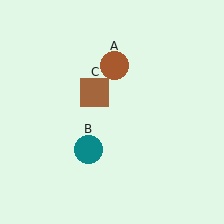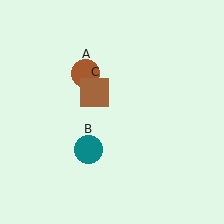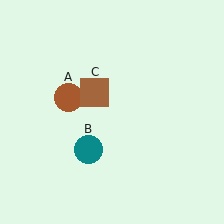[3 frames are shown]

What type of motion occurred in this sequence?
The brown circle (object A) rotated counterclockwise around the center of the scene.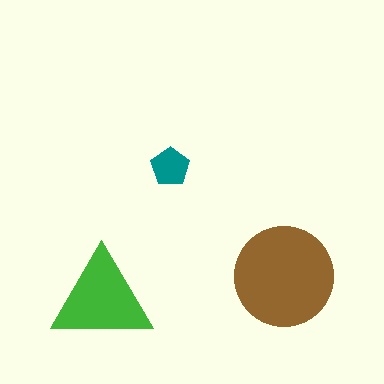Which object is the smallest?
The teal pentagon.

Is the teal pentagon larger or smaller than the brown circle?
Smaller.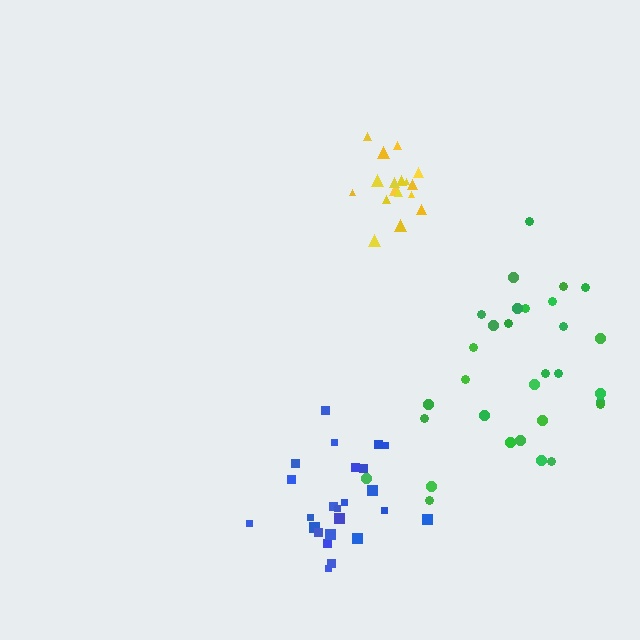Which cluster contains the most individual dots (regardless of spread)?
Green (31).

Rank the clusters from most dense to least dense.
yellow, blue, green.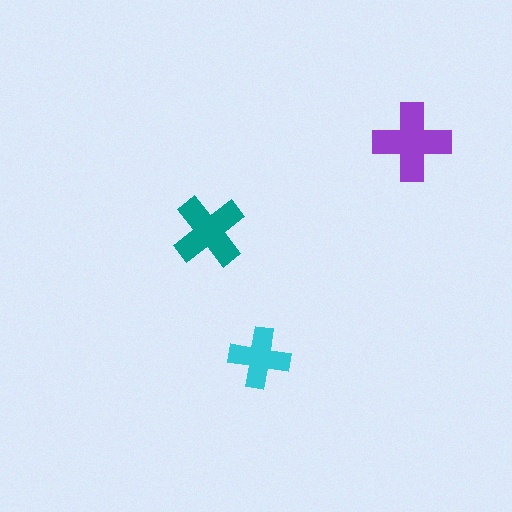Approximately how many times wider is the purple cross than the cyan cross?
About 1.5 times wider.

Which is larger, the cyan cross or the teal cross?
The teal one.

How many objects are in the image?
There are 3 objects in the image.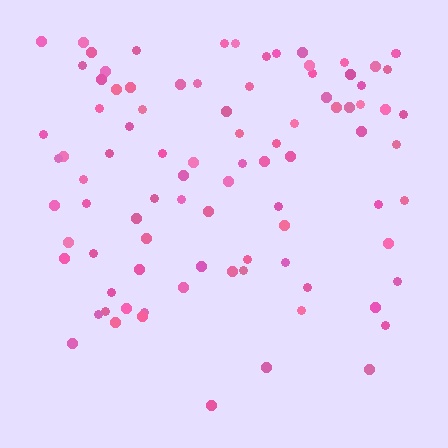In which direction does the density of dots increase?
From bottom to top, with the top side densest.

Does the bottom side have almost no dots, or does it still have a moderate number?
Still a moderate number, just noticeably fewer than the top.